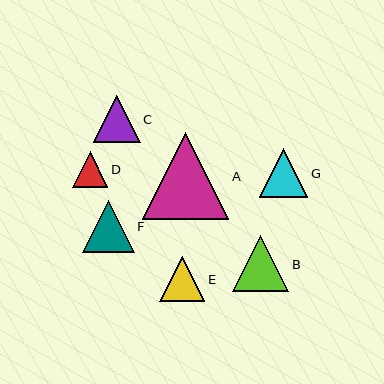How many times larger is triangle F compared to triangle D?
Triangle F is approximately 1.5 times the size of triangle D.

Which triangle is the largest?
Triangle A is the largest with a size of approximately 87 pixels.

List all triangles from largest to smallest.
From largest to smallest: A, B, F, G, C, E, D.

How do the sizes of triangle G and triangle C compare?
Triangle G and triangle C are approximately the same size.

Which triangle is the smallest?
Triangle D is the smallest with a size of approximately 36 pixels.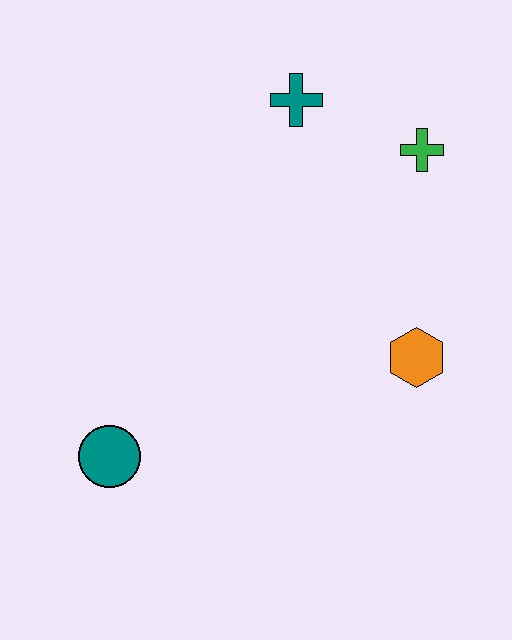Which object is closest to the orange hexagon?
The green cross is closest to the orange hexagon.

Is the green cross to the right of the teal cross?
Yes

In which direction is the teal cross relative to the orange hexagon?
The teal cross is above the orange hexagon.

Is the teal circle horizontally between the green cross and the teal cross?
No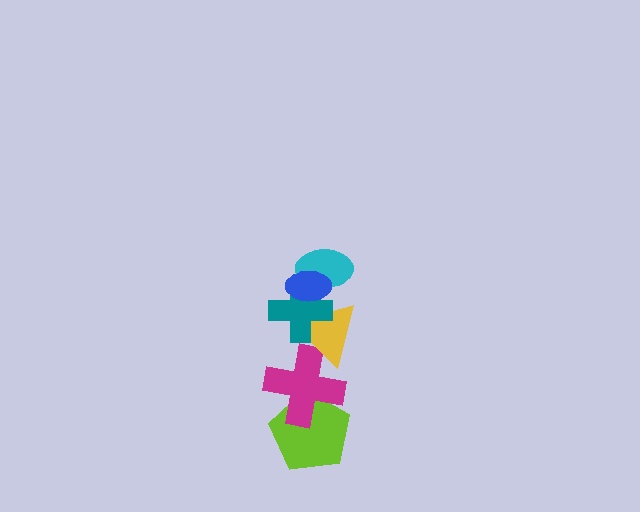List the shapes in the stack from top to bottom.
From top to bottom: the blue ellipse, the cyan ellipse, the teal cross, the yellow triangle, the magenta cross, the lime pentagon.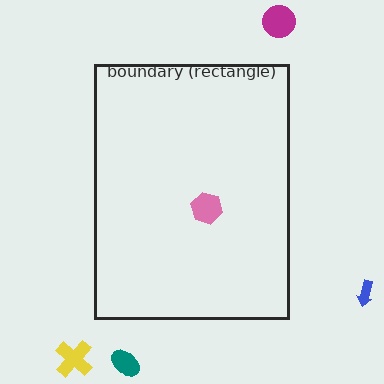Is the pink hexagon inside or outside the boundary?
Inside.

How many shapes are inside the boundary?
1 inside, 4 outside.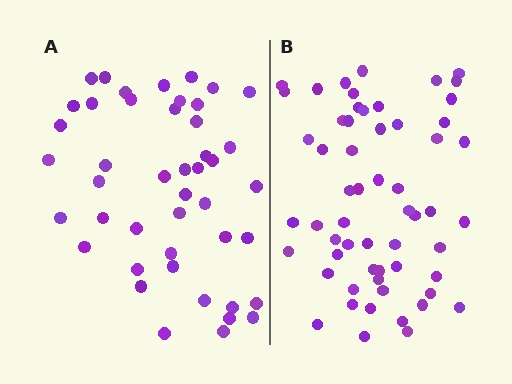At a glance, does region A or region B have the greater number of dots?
Region B (the right region) has more dots.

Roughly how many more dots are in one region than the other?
Region B has approximately 15 more dots than region A.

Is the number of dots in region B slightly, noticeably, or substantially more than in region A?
Region B has noticeably more, but not dramatically so. The ratio is roughly 1.3 to 1.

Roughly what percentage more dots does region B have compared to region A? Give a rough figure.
About 30% more.